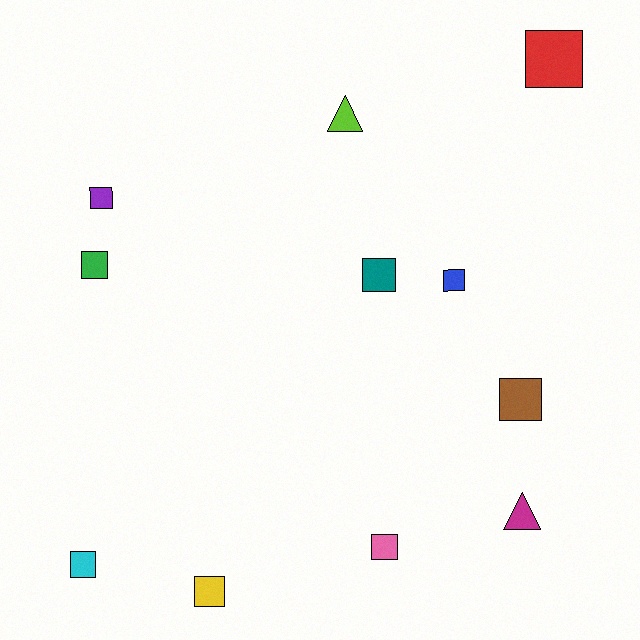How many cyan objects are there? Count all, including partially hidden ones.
There is 1 cyan object.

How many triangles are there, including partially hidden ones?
There are 2 triangles.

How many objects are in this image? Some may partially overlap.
There are 11 objects.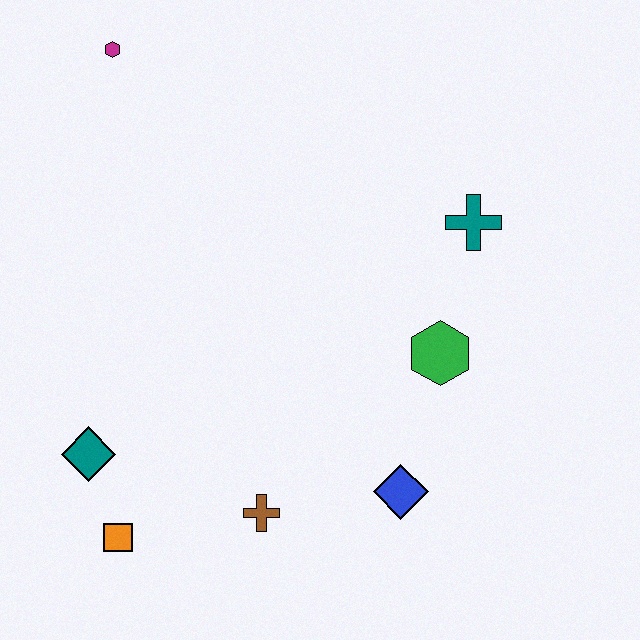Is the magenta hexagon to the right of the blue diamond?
No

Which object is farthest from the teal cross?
The orange square is farthest from the teal cross.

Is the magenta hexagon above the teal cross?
Yes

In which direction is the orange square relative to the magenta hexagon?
The orange square is below the magenta hexagon.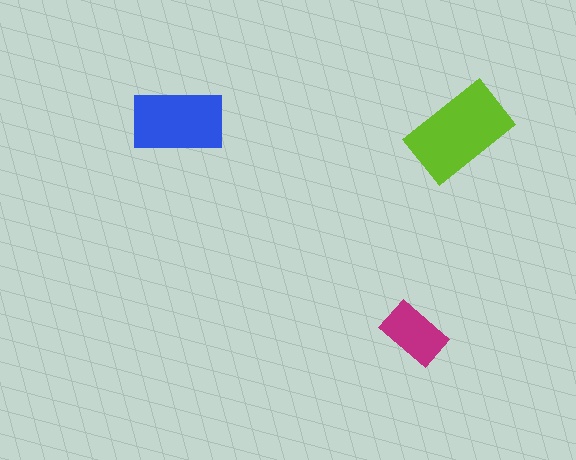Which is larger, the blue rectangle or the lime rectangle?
The lime one.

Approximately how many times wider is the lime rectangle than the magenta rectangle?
About 1.5 times wider.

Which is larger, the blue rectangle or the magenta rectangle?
The blue one.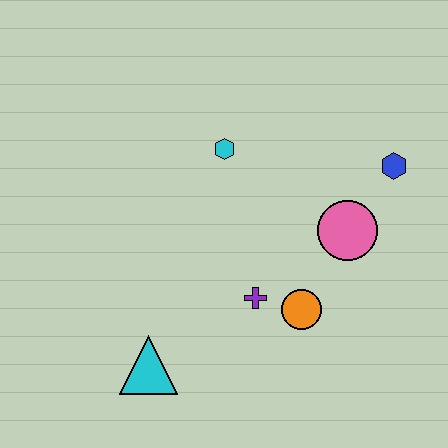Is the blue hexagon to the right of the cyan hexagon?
Yes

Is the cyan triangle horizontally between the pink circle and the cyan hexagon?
No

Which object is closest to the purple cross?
The orange circle is closest to the purple cross.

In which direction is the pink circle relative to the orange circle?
The pink circle is above the orange circle.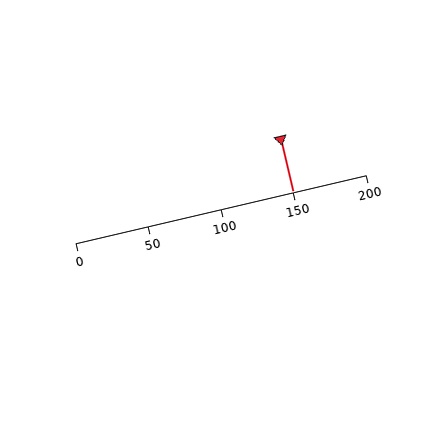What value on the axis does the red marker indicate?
The marker indicates approximately 150.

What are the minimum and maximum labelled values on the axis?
The axis runs from 0 to 200.